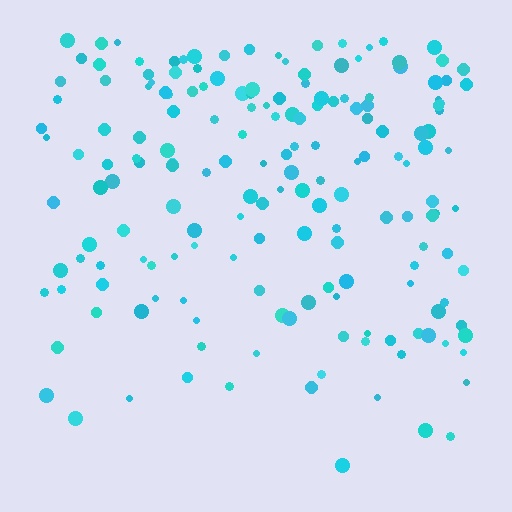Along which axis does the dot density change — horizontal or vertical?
Vertical.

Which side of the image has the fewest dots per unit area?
The bottom.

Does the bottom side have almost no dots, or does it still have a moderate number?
Still a moderate number, just noticeably fewer than the top.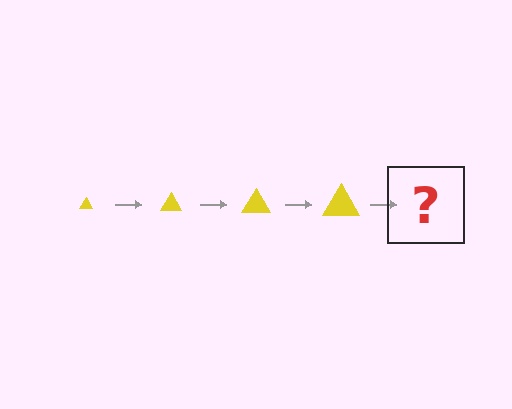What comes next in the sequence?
The next element should be a yellow triangle, larger than the previous one.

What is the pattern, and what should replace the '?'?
The pattern is that the triangle gets progressively larger each step. The '?' should be a yellow triangle, larger than the previous one.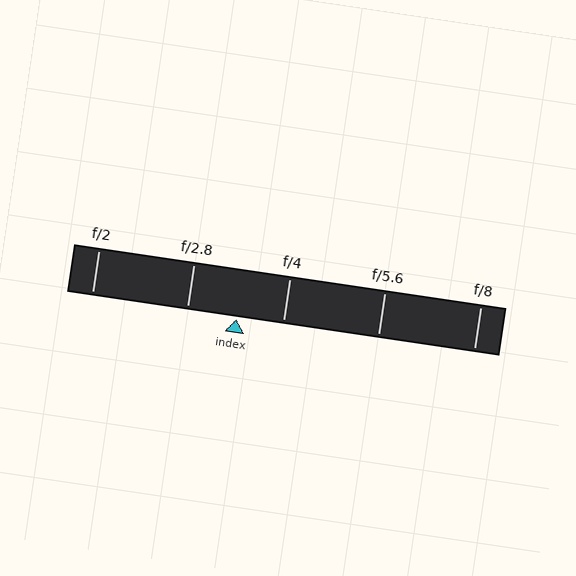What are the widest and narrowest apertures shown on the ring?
The widest aperture shown is f/2 and the narrowest is f/8.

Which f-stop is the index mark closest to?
The index mark is closest to f/4.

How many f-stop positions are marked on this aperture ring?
There are 5 f-stop positions marked.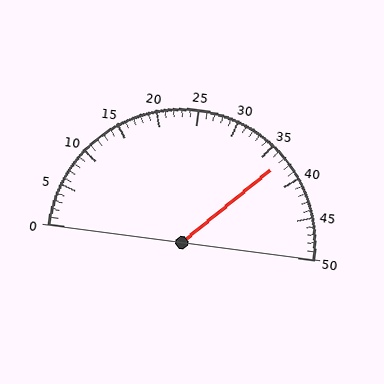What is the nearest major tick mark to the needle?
The nearest major tick mark is 35.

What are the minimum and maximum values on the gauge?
The gauge ranges from 0 to 50.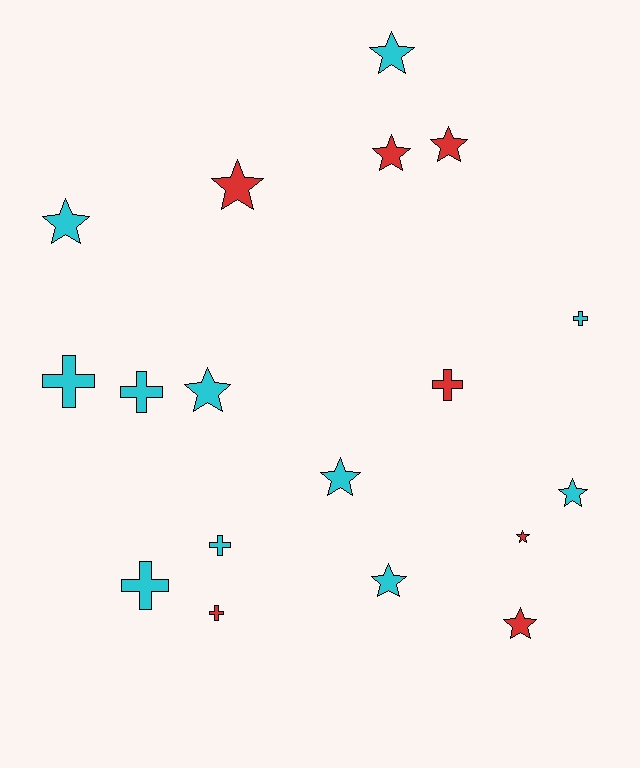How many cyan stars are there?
There are 6 cyan stars.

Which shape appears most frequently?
Star, with 11 objects.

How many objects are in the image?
There are 18 objects.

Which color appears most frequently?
Cyan, with 11 objects.